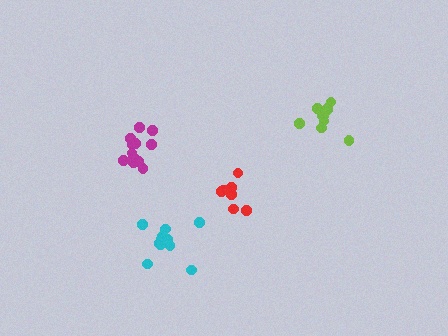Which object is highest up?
The lime cluster is topmost.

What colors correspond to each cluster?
The clusters are colored: lime, red, cyan, magenta.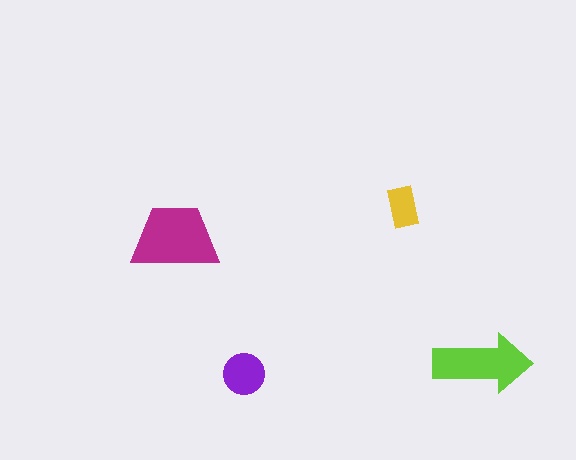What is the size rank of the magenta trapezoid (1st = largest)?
1st.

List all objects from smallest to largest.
The yellow rectangle, the purple circle, the lime arrow, the magenta trapezoid.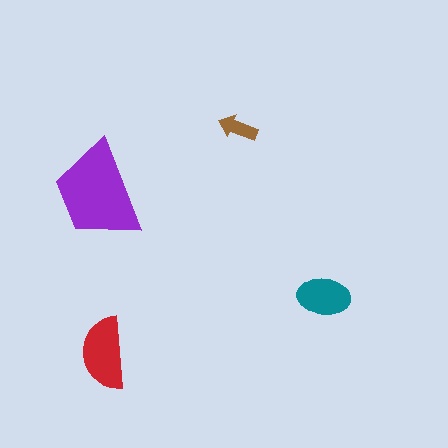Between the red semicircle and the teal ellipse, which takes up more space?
The red semicircle.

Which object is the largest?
The purple trapezoid.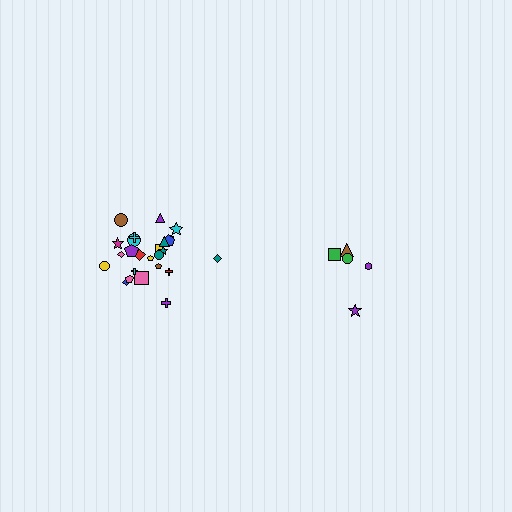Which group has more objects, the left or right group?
The left group.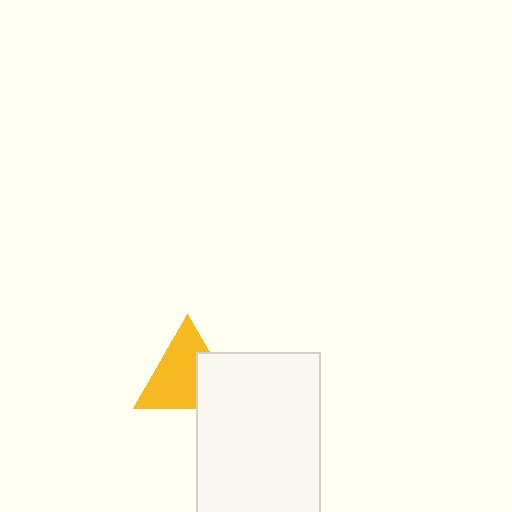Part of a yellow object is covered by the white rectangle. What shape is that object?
It is a triangle.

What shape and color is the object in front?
The object in front is a white rectangle.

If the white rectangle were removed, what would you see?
You would see the complete yellow triangle.